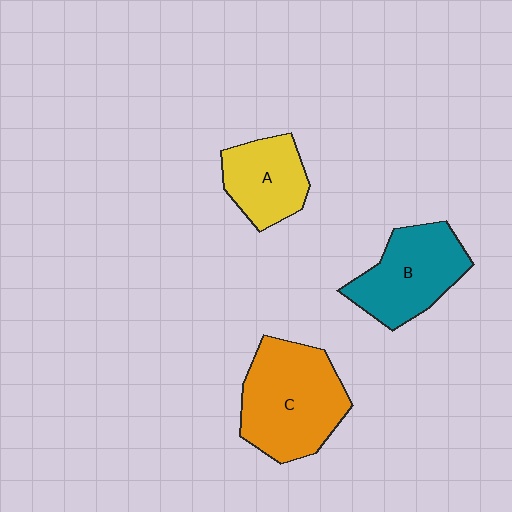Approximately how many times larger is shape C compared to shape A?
Approximately 1.7 times.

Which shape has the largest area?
Shape C (orange).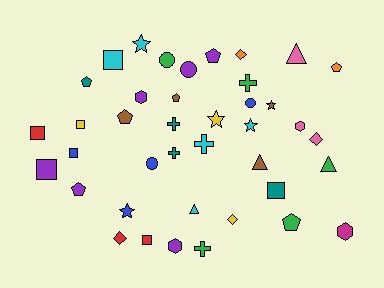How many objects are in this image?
There are 40 objects.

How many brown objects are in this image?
There are 4 brown objects.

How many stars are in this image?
There are 5 stars.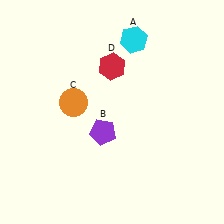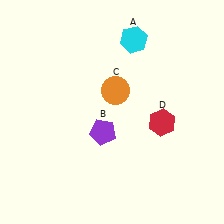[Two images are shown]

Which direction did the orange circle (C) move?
The orange circle (C) moved right.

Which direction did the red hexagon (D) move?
The red hexagon (D) moved down.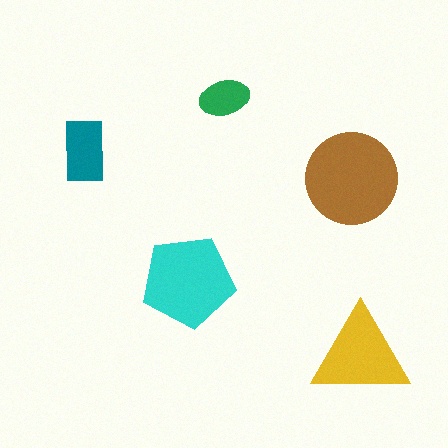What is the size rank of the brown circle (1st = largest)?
1st.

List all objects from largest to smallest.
The brown circle, the cyan pentagon, the yellow triangle, the teal rectangle, the green ellipse.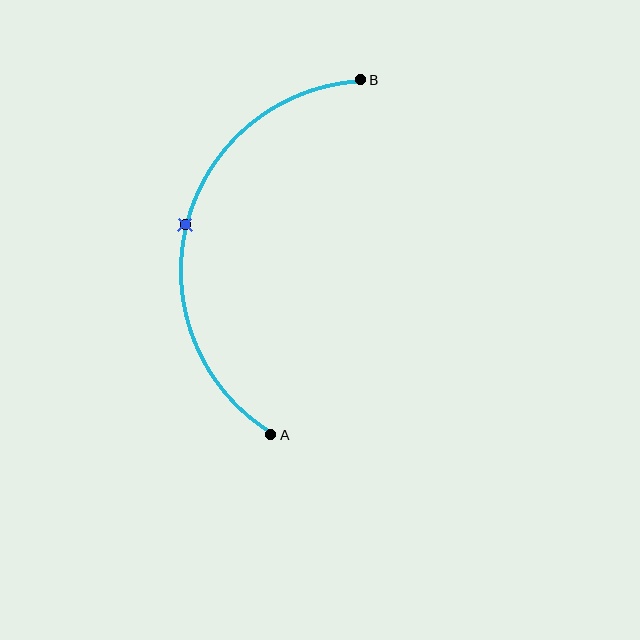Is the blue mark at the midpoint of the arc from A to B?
Yes. The blue mark lies on the arc at equal arc-length from both A and B — it is the arc midpoint.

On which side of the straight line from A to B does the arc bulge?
The arc bulges to the left of the straight line connecting A and B.